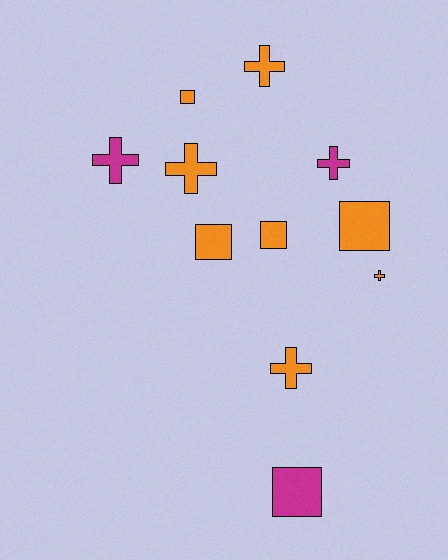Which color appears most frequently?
Orange, with 8 objects.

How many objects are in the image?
There are 11 objects.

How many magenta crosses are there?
There are 2 magenta crosses.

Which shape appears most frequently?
Cross, with 6 objects.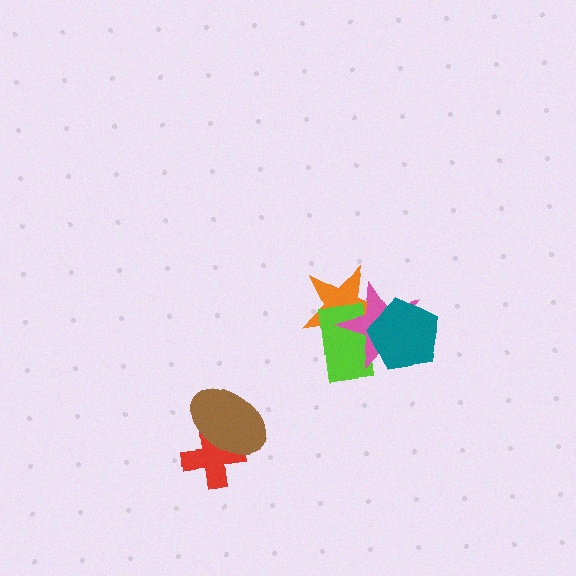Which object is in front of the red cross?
The brown ellipse is in front of the red cross.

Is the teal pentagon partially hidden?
No, no other shape covers it.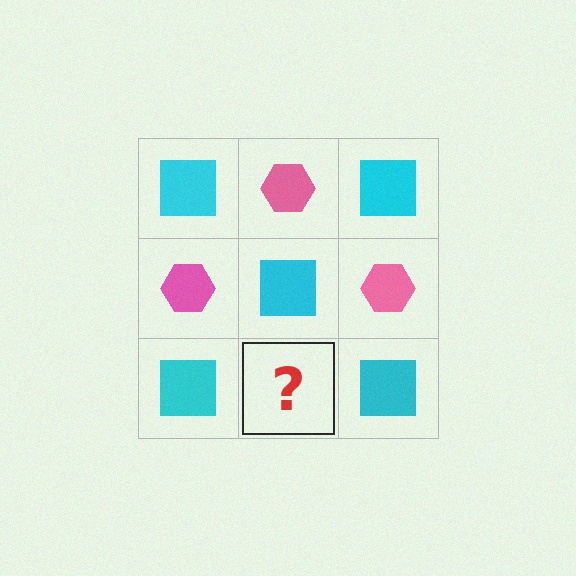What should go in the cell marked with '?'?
The missing cell should contain a pink hexagon.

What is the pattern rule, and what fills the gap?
The rule is that it alternates cyan square and pink hexagon in a checkerboard pattern. The gap should be filled with a pink hexagon.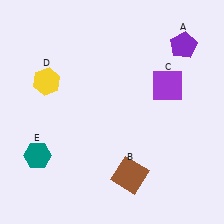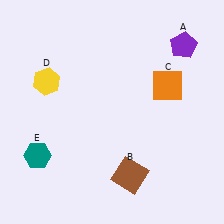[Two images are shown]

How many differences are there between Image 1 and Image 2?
There is 1 difference between the two images.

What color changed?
The square (C) changed from purple in Image 1 to orange in Image 2.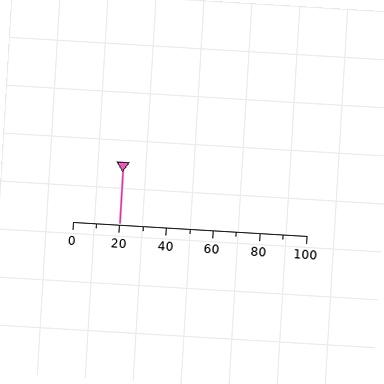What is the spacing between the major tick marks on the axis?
The major ticks are spaced 20 apart.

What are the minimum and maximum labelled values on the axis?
The axis runs from 0 to 100.